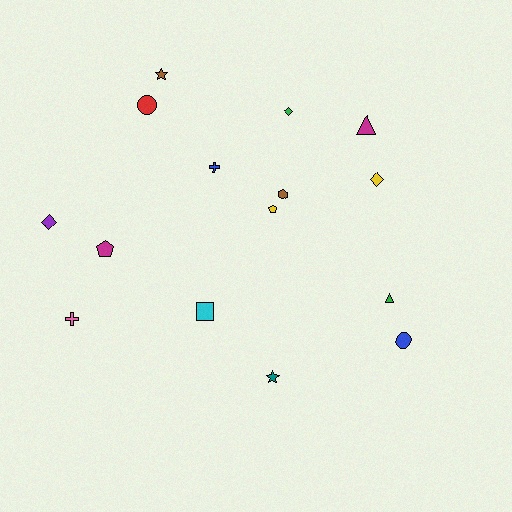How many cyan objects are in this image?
There is 1 cyan object.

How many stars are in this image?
There are 2 stars.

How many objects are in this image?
There are 15 objects.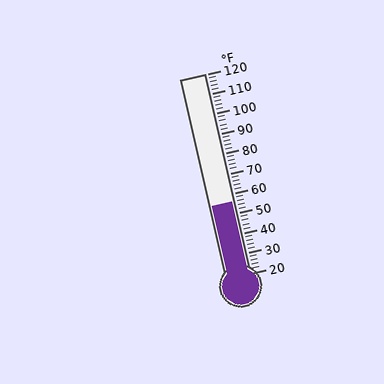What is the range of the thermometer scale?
The thermometer scale ranges from 20°F to 120°F.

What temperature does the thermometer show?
The thermometer shows approximately 56°F.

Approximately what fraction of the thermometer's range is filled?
The thermometer is filled to approximately 35% of its range.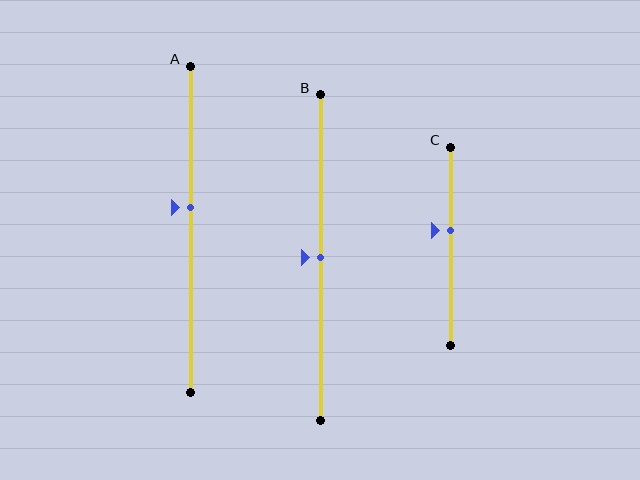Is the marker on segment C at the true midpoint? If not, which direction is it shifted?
No, the marker on segment C is shifted upward by about 8% of the segment length.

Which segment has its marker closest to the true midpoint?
Segment B has its marker closest to the true midpoint.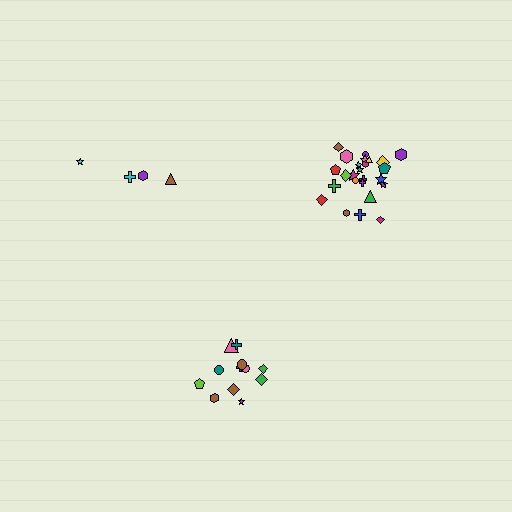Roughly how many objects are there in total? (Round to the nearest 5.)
Roughly 40 objects in total.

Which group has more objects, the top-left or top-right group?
The top-right group.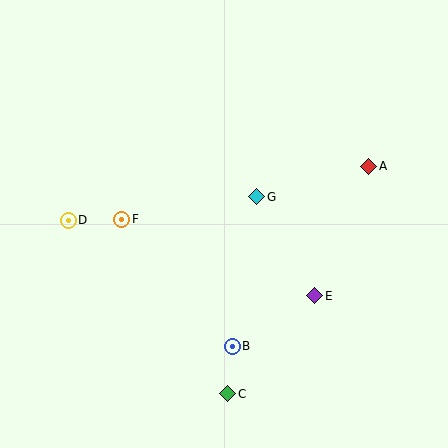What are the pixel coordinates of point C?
Point C is at (228, 394).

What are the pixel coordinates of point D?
Point D is at (68, 220).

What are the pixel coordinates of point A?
Point A is at (369, 166).